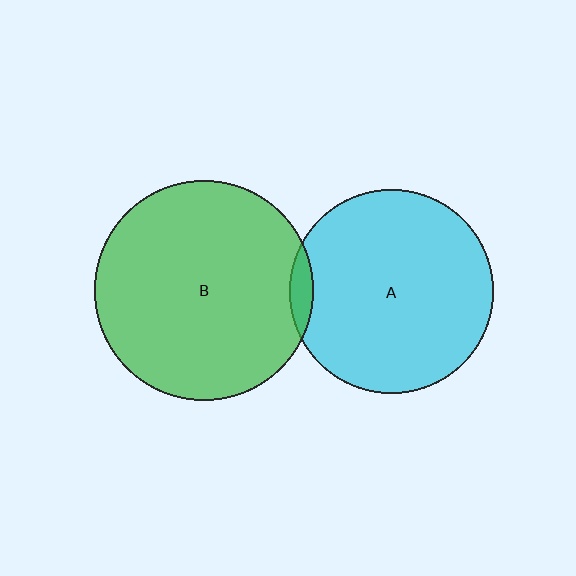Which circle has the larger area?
Circle B (green).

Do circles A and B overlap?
Yes.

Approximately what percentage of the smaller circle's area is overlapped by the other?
Approximately 5%.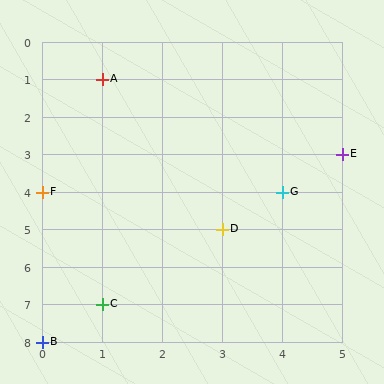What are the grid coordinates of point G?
Point G is at grid coordinates (4, 4).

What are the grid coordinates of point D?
Point D is at grid coordinates (3, 5).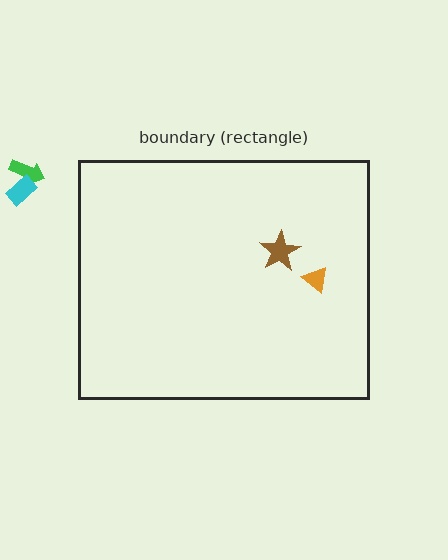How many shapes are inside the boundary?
2 inside, 2 outside.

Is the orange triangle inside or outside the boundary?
Inside.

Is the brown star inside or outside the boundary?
Inside.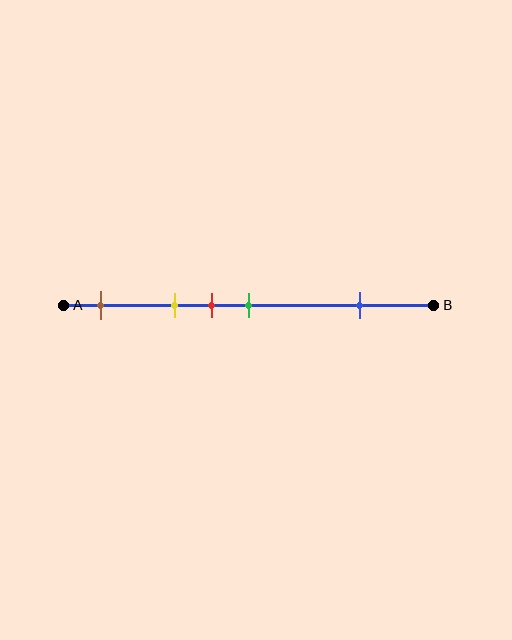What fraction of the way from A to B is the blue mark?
The blue mark is approximately 80% (0.8) of the way from A to B.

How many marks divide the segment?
There are 5 marks dividing the segment.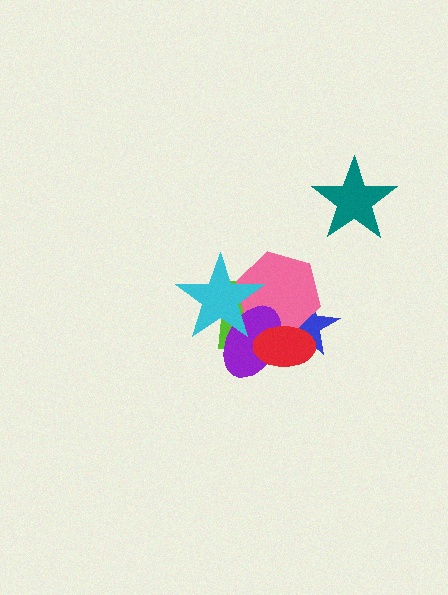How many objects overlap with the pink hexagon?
5 objects overlap with the pink hexagon.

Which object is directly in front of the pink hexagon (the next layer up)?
The purple ellipse is directly in front of the pink hexagon.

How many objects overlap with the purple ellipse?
5 objects overlap with the purple ellipse.